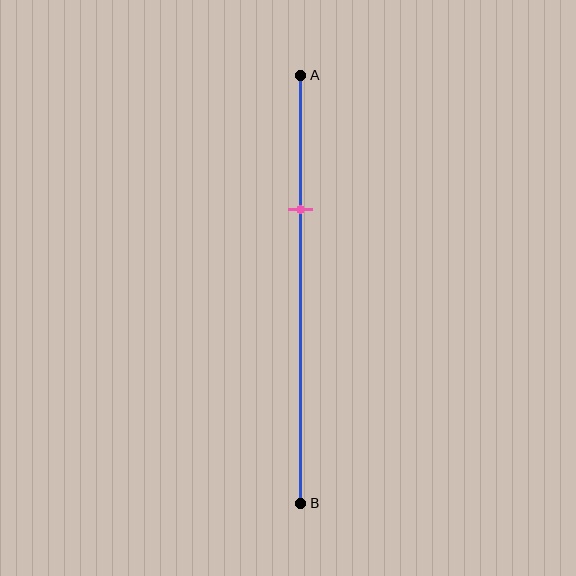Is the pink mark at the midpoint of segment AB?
No, the mark is at about 30% from A, not at the 50% midpoint.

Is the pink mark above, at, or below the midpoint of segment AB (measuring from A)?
The pink mark is above the midpoint of segment AB.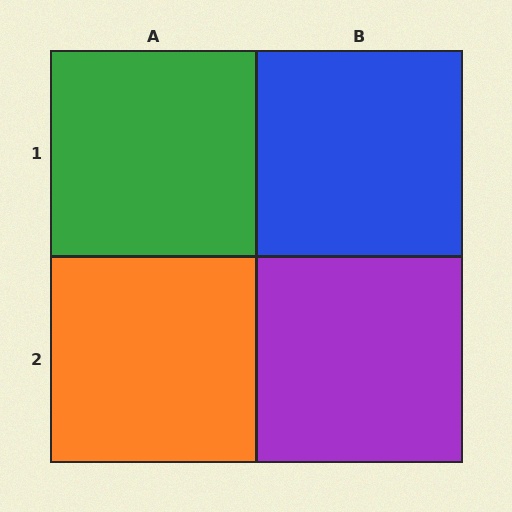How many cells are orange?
1 cell is orange.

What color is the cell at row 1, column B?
Blue.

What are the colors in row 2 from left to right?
Orange, purple.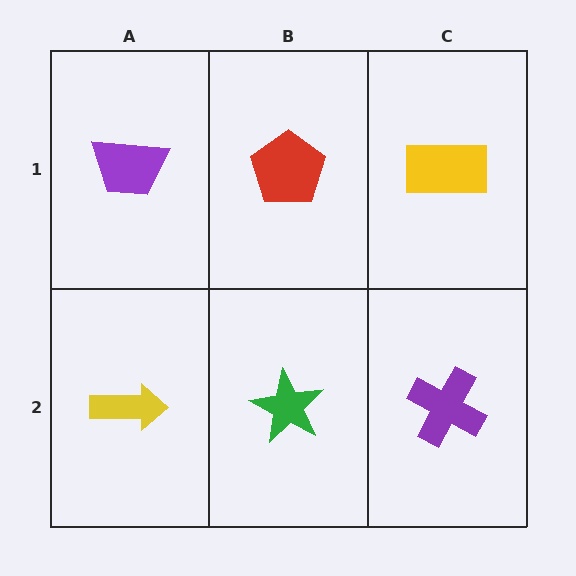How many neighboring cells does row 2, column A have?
2.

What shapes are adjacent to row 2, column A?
A purple trapezoid (row 1, column A), a green star (row 2, column B).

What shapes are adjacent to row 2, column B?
A red pentagon (row 1, column B), a yellow arrow (row 2, column A), a purple cross (row 2, column C).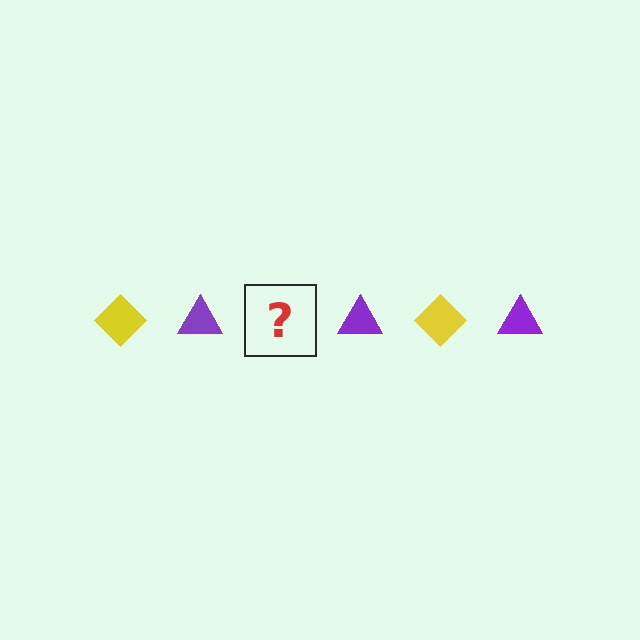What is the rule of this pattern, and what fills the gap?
The rule is that the pattern alternates between yellow diamond and purple triangle. The gap should be filled with a yellow diamond.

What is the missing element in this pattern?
The missing element is a yellow diamond.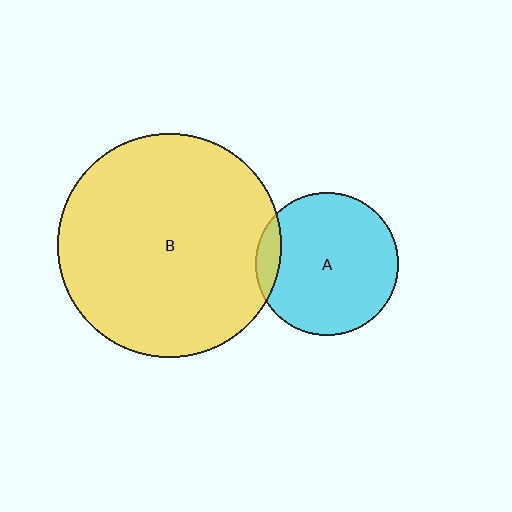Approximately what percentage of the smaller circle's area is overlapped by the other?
Approximately 10%.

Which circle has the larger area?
Circle B (yellow).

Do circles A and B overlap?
Yes.